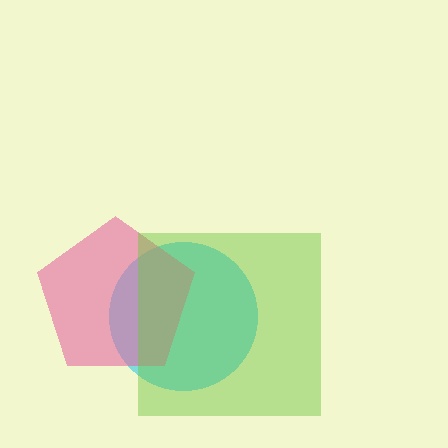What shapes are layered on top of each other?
The layered shapes are: a cyan circle, a pink pentagon, a lime square.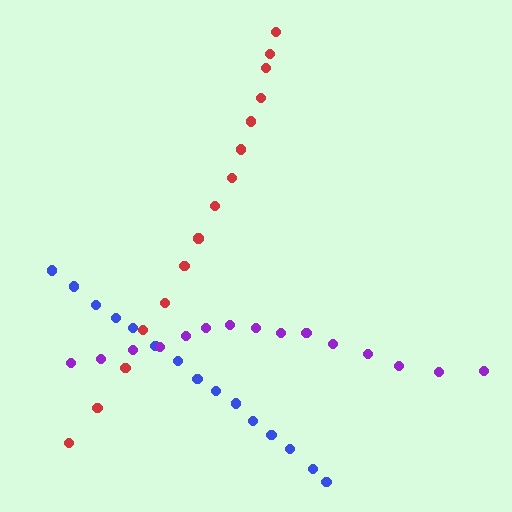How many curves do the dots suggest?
There are 3 distinct paths.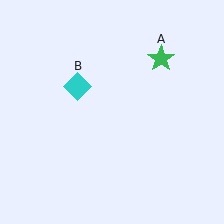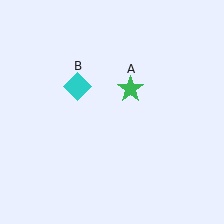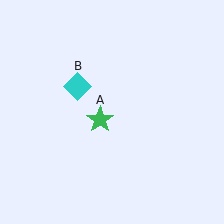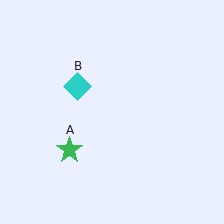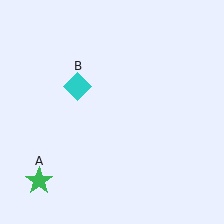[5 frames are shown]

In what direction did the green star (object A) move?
The green star (object A) moved down and to the left.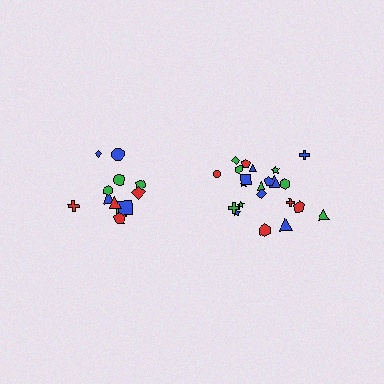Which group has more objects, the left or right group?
The right group.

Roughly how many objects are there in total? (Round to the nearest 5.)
Roughly 35 objects in total.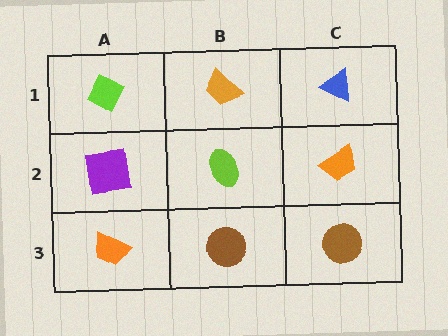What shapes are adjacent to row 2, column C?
A blue triangle (row 1, column C), a brown circle (row 3, column C), a lime ellipse (row 2, column B).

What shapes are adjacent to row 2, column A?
A lime diamond (row 1, column A), an orange trapezoid (row 3, column A), a lime ellipse (row 2, column B).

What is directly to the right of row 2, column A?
A lime ellipse.